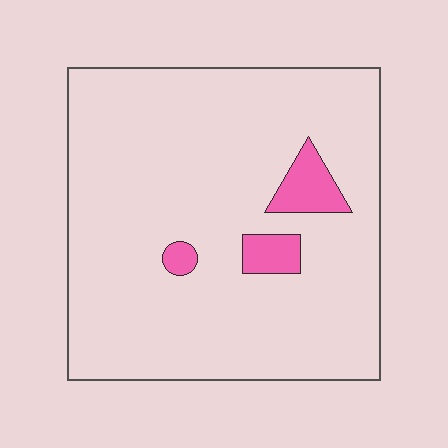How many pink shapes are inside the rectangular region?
3.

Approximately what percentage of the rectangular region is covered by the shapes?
Approximately 5%.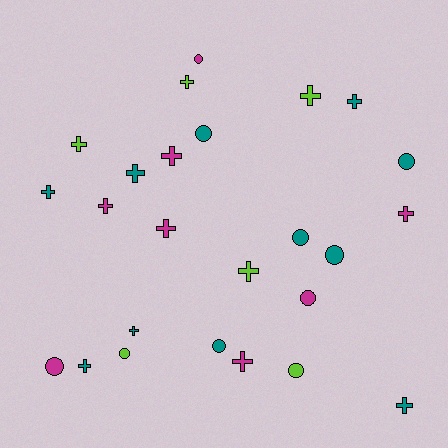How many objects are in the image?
There are 25 objects.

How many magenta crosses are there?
There are 5 magenta crosses.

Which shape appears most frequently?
Cross, with 15 objects.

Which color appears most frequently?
Teal, with 11 objects.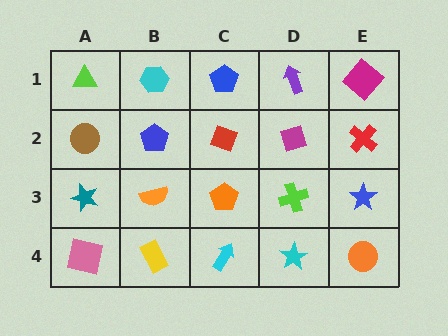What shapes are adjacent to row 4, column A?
A teal star (row 3, column A), a yellow rectangle (row 4, column B).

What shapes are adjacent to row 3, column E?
A red cross (row 2, column E), an orange circle (row 4, column E), a lime cross (row 3, column D).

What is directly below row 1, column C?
A red diamond.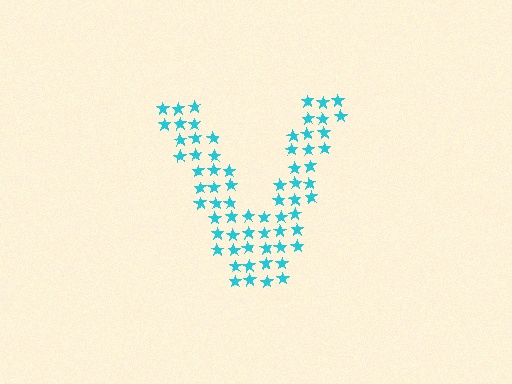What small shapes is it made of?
It is made of small stars.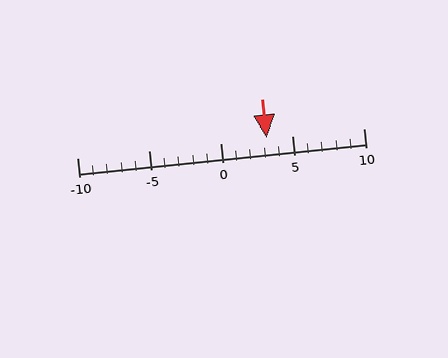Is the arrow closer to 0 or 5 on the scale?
The arrow is closer to 5.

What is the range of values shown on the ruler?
The ruler shows values from -10 to 10.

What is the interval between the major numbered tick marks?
The major tick marks are spaced 5 units apart.